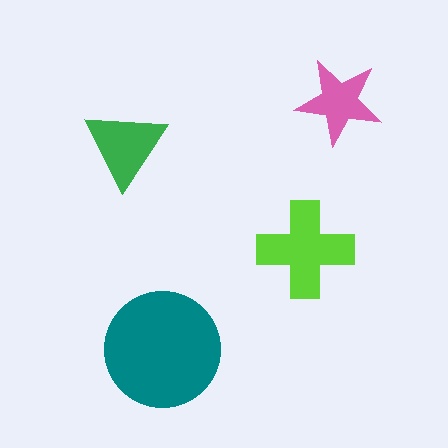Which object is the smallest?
The pink star.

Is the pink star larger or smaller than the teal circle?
Smaller.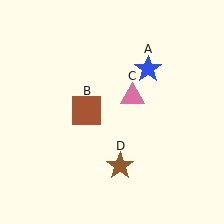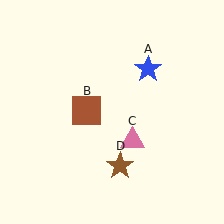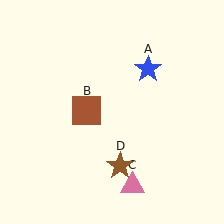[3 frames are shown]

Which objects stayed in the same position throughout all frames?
Blue star (object A) and brown square (object B) and brown star (object D) remained stationary.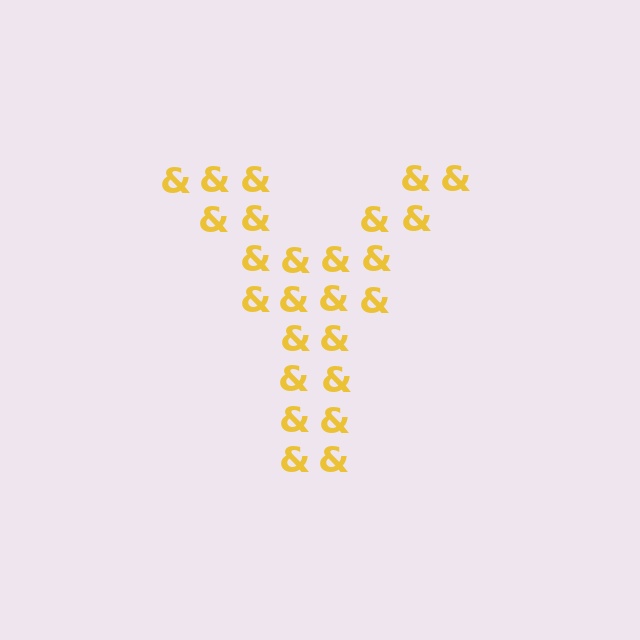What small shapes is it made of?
It is made of small ampersands.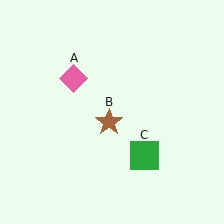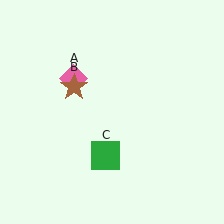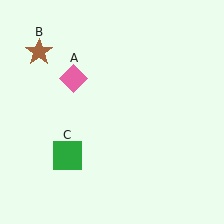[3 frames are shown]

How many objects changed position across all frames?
2 objects changed position: brown star (object B), green square (object C).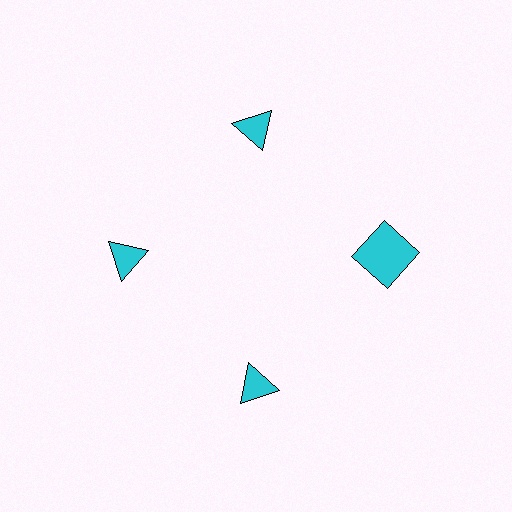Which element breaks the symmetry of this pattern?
The cyan square at roughly the 3 o'clock position breaks the symmetry. All other shapes are cyan triangles.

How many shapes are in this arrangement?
There are 4 shapes arranged in a ring pattern.